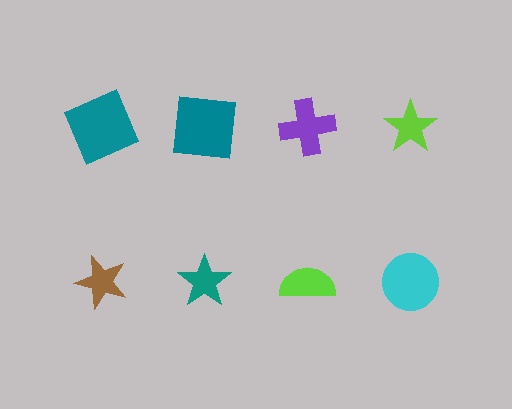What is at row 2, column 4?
A cyan circle.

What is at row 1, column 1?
A teal square.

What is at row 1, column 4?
A lime star.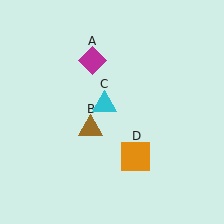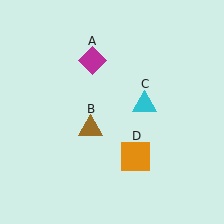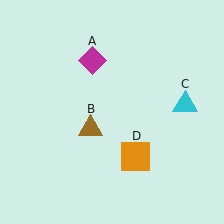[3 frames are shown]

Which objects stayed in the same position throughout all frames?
Magenta diamond (object A) and brown triangle (object B) and orange square (object D) remained stationary.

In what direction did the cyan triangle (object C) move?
The cyan triangle (object C) moved right.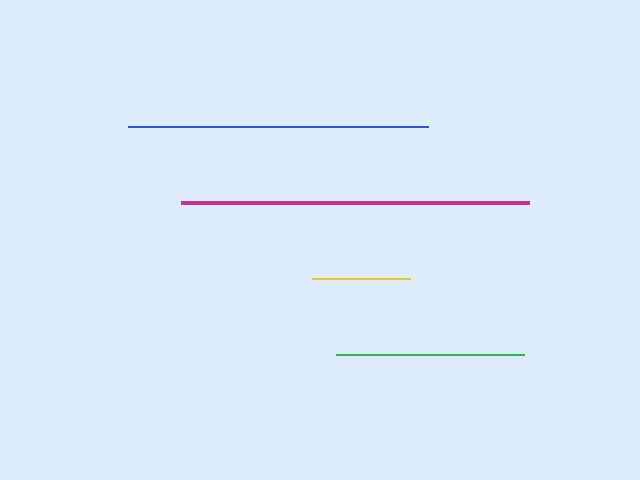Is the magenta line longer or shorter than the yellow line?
The magenta line is longer than the yellow line.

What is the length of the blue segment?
The blue segment is approximately 300 pixels long.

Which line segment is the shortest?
The yellow line is the shortest at approximately 98 pixels.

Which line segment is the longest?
The magenta line is the longest at approximately 348 pixels.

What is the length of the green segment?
The green segment is approximately 188 pixels long.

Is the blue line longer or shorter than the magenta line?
The magenta line is longer than the blue line.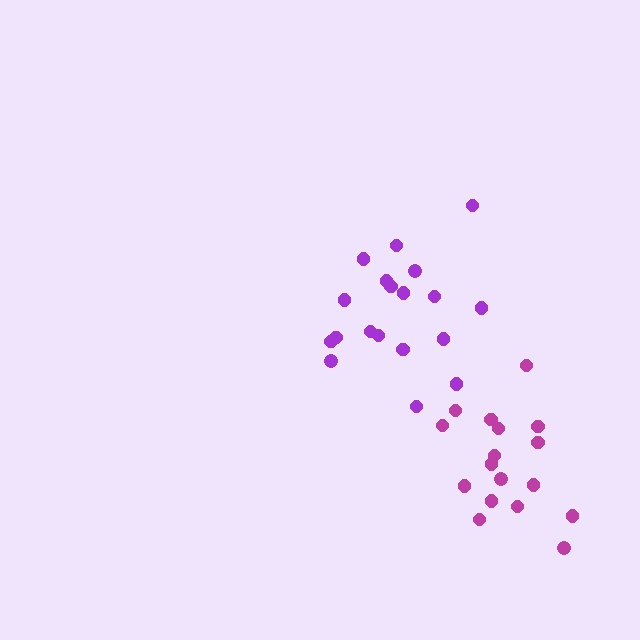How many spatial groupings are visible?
There are 2 spatial groupings.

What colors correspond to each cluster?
The clusters are colored: magenta, purple.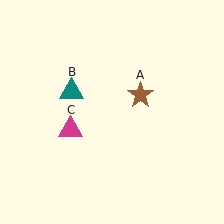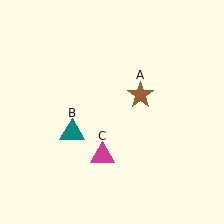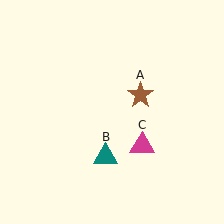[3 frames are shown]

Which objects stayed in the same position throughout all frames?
Brown star (object A) remained stationary.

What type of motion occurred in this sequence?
The teal triangle (object B), magenta triangle (object C) rotated counterclockwise around the center of the scene.